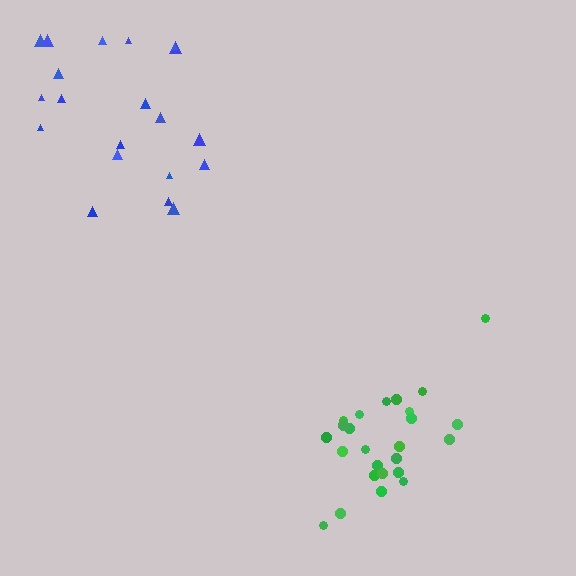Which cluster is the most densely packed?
Green.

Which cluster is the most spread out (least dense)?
Blue.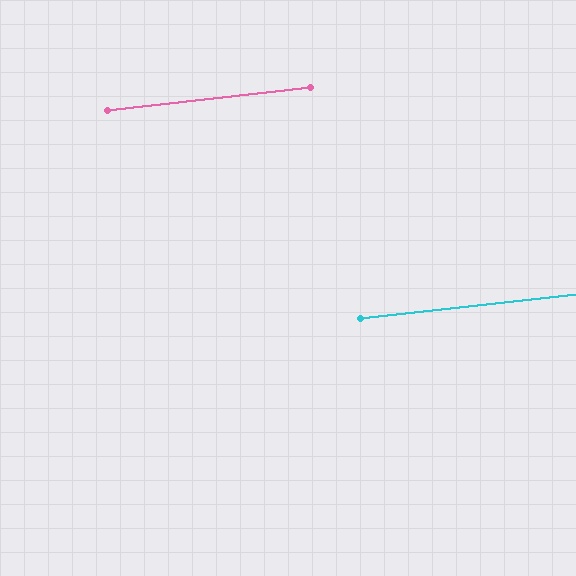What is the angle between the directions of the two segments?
Approximately 0 degrees.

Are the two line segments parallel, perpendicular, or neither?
Parallel — their directions differ by only 0.1°.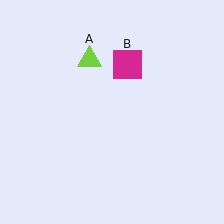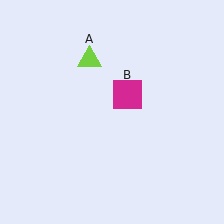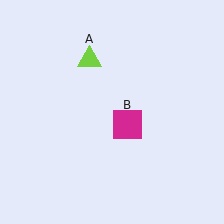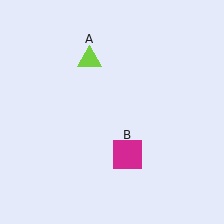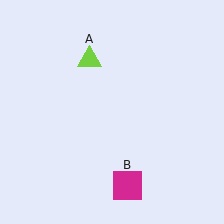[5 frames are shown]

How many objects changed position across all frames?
1 object changed position: magenta square (object B).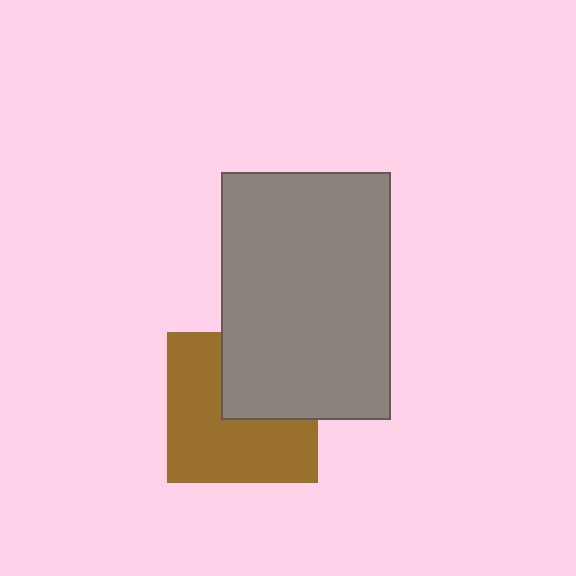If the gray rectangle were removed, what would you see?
You would see the complete brown square.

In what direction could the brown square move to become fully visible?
The brown square could move toward the lower-left. That would shift it out from behind the gray rectangle entirely.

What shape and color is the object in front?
The object in front is a gray rectangle.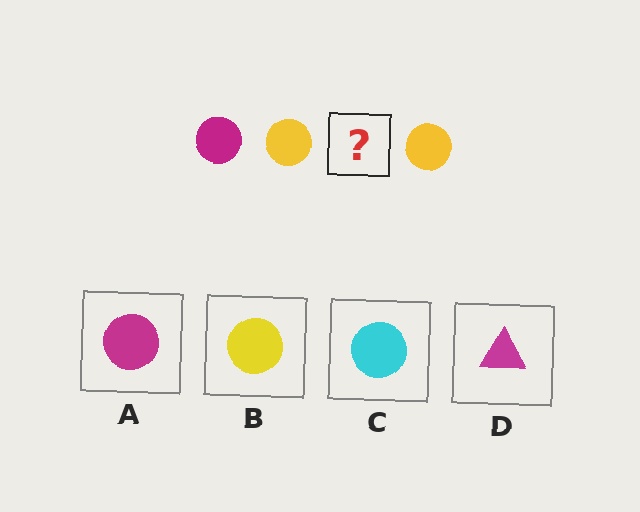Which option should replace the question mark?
Option A.